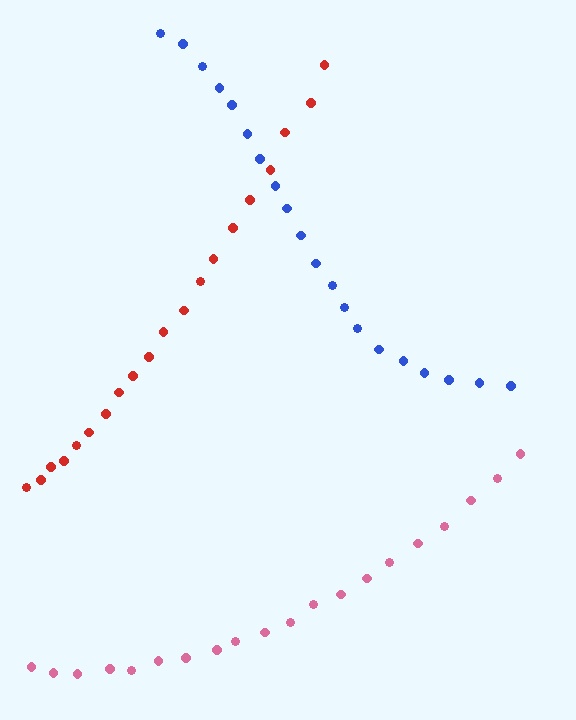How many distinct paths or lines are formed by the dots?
There are 3 distinct paths.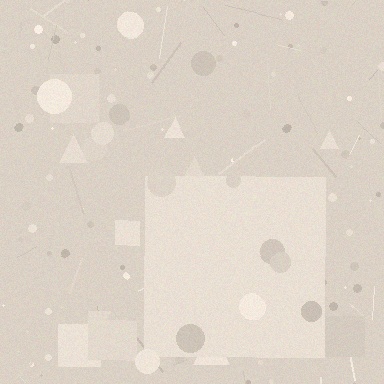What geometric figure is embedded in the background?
A square is embedded in the background.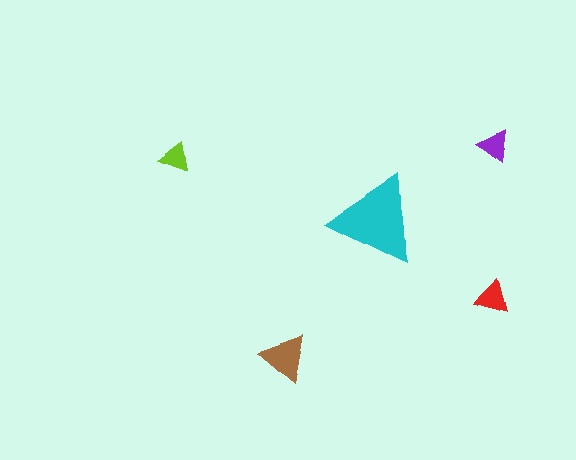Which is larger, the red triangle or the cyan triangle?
The cyan one.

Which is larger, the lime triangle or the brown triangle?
The brown one.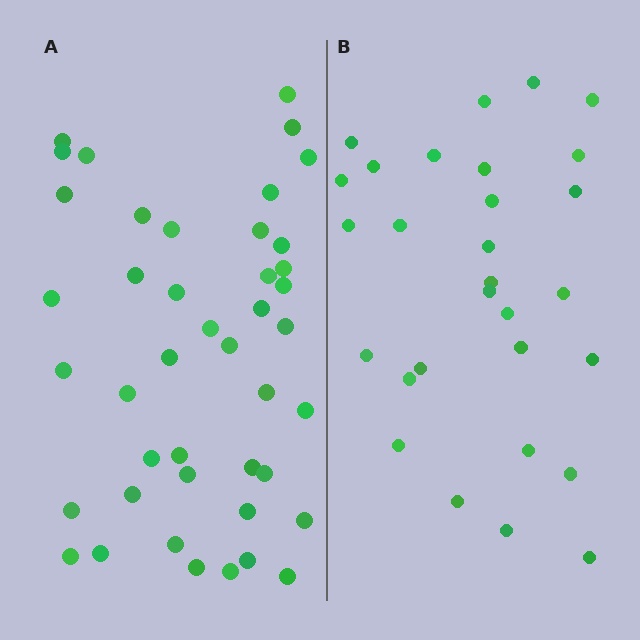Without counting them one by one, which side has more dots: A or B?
Region A (the left region) has more dots.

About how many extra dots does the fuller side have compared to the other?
Region A has approximately 15 more dots than region B.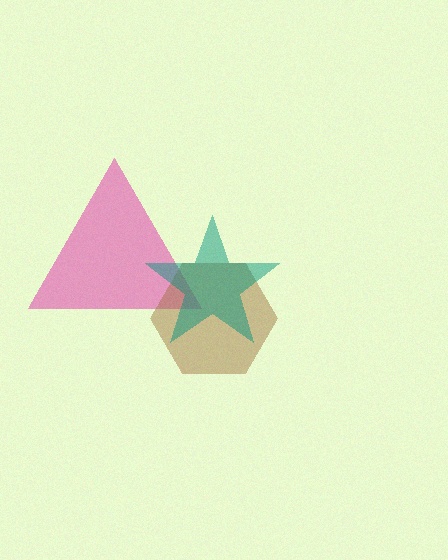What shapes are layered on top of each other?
The layered shapes are: a pink triangle, a brown hexagon, a teal star.